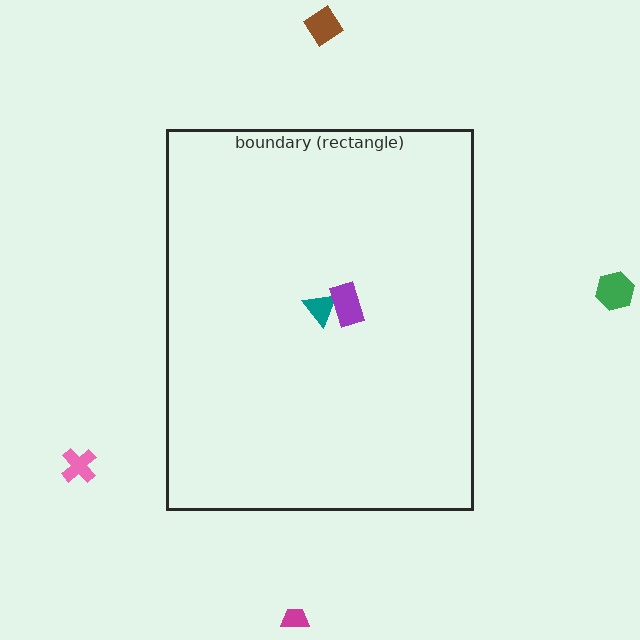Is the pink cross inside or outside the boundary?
Outside.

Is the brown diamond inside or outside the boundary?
Outside.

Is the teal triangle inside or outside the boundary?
Inside.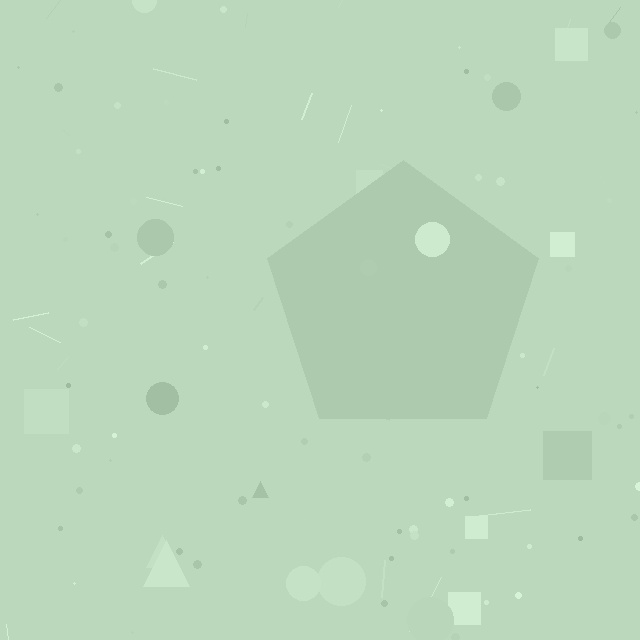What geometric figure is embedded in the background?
A pentagon is embedded in the background.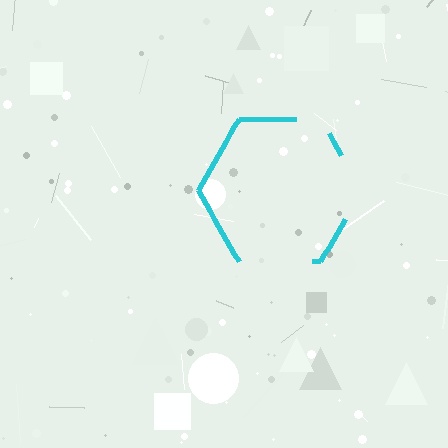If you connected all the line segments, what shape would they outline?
They would outline a hexagon.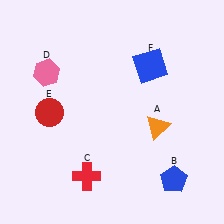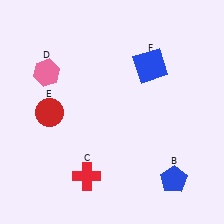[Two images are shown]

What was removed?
The orange triangle (A) was removed in Image 2.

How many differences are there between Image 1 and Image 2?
There is 1 difference between the two images.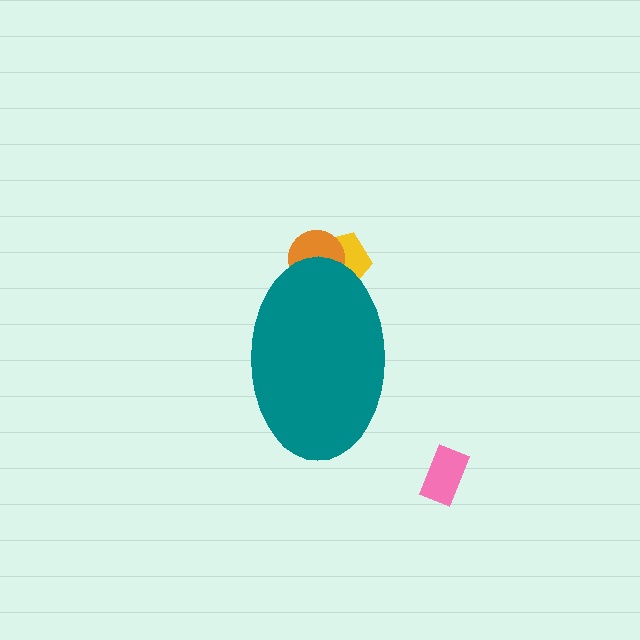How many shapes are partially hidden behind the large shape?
2 shapes are partially hidden.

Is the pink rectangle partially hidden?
No, the pink rectangle is fully visible.